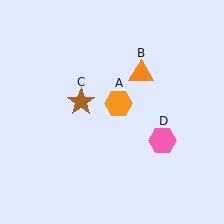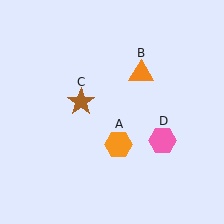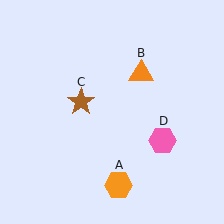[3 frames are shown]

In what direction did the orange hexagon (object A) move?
The orange hexagon (object A) moved down.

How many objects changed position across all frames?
1 object changed position: orange hexagon (object A).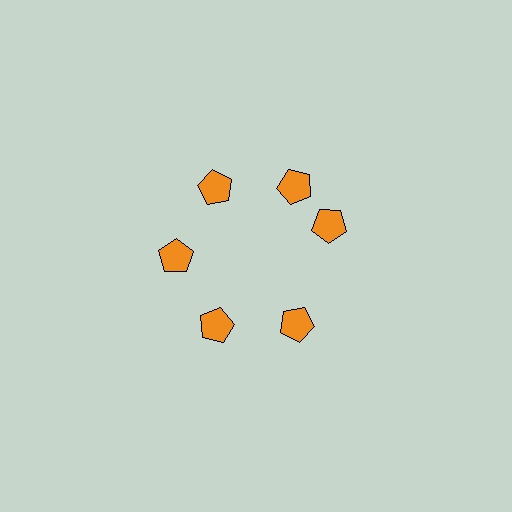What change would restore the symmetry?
The symmetry would be restored by rotating it back into even spacing with its neighbors so that all 6 pentagons sit at equal angles and equal distance from the center.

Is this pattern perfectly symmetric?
No. The 6 orange pentagons are arranged in a ring, but one element near the 3 o'clock position is rotated out of alignment along the ring, breaking the 6-fold rotational symmetry.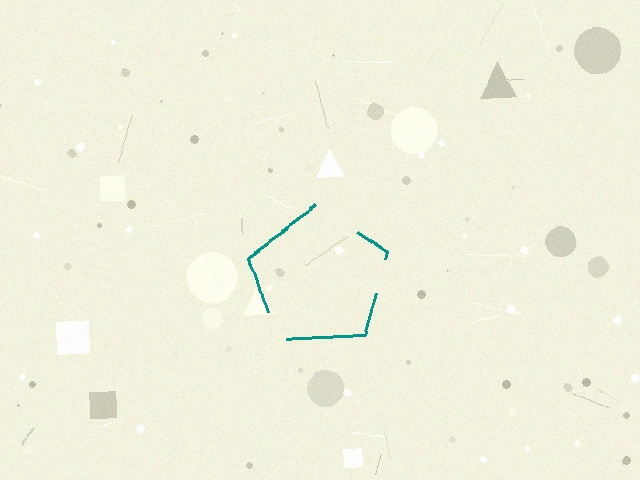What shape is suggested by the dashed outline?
The dashed outline suggests a pentagon.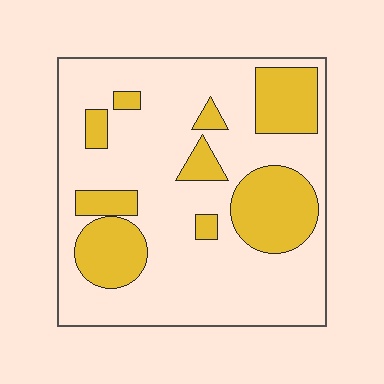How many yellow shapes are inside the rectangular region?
9.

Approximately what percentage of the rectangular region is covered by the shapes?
Approximately 30%.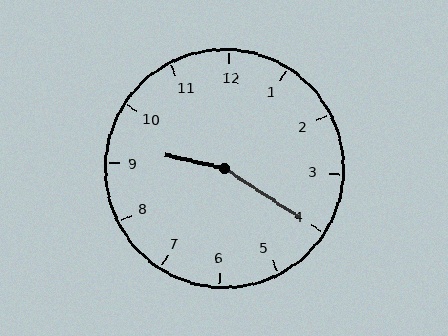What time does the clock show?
9:20.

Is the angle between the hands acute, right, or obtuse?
It is obtuse.